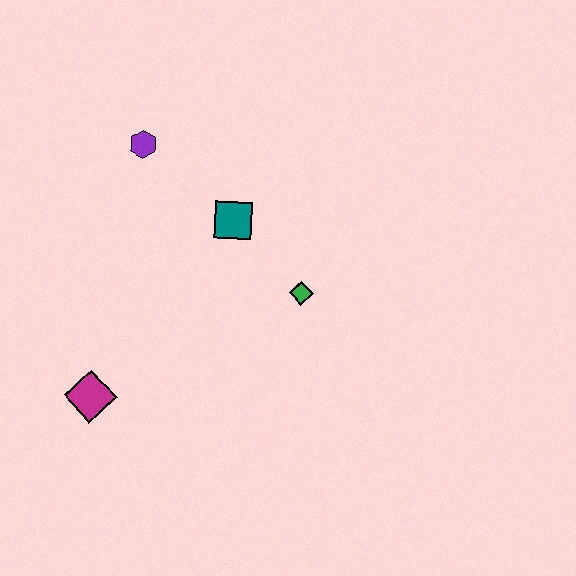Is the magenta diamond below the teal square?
Yes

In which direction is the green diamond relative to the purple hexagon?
The green diamond is to the right of the purple hexagon.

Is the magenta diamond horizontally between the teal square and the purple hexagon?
No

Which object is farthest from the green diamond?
The magenta diamond is farthest from the green diamond.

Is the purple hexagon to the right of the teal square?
No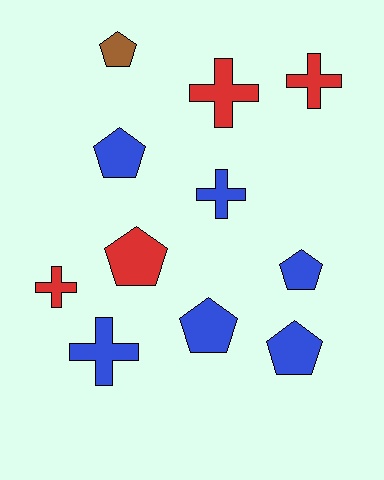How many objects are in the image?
There are 11 objects.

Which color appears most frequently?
Blue, with 6 objects.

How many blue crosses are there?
There are 2 blue crosses.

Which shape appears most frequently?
Pentagon, with 6 objects.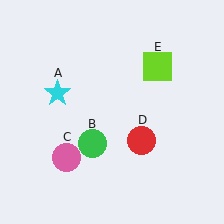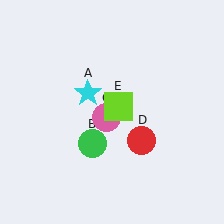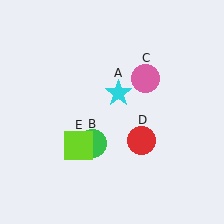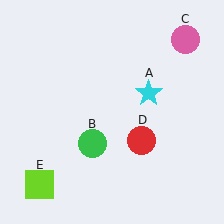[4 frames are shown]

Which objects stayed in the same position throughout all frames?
Green circle (object B) and red circle (object D) remained stationary.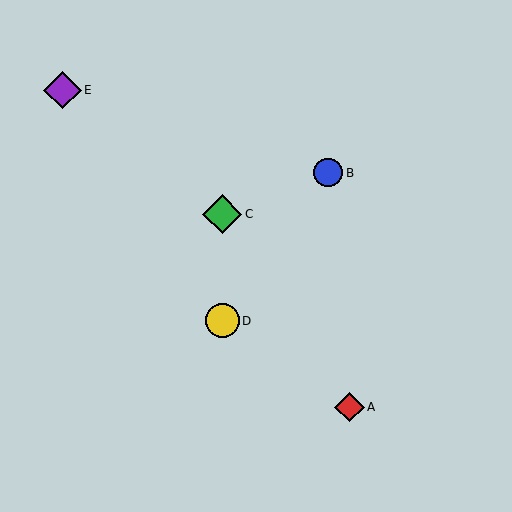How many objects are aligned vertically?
2 objects (C, D) are aligned vertically.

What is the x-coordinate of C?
Object C is at x≈222.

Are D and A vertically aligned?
No, D is at x≈222 and A is at x≈350.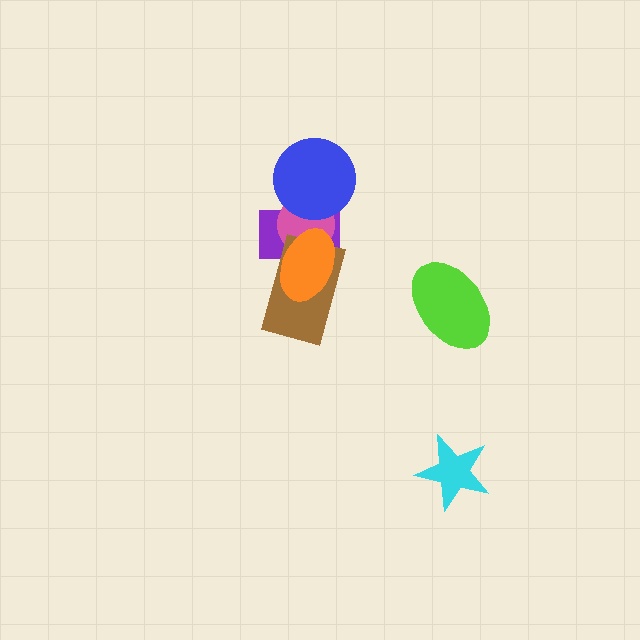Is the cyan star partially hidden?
No, no other shape covers it.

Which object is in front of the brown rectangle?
The orange ellipse is in front of the brown rectangle.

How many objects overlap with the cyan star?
0 objects overlap with the cyan star.